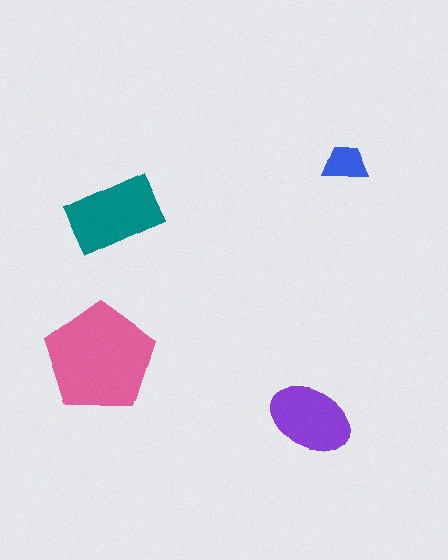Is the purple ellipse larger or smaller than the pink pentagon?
Smaller.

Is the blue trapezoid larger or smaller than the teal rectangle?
Smaller.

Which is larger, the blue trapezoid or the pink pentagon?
The pink pentagon.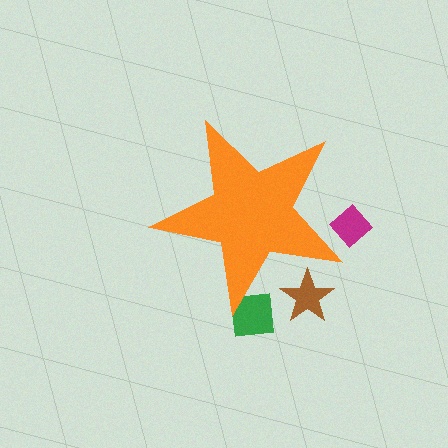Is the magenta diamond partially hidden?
Yes, the magenta diamond is partially hidden behind the orange star.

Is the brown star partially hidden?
Yes, the brown star is partially hidden behind the orange star.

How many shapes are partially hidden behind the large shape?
3 shapes are partially hidden.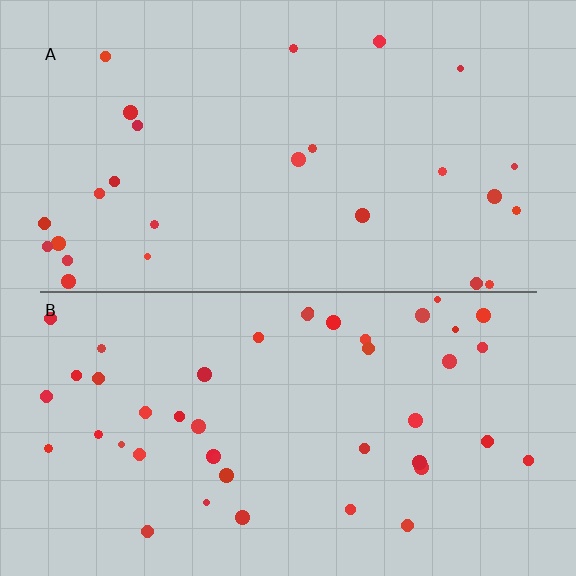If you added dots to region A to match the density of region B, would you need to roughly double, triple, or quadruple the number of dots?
Approximately double.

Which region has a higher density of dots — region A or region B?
B (the bottom).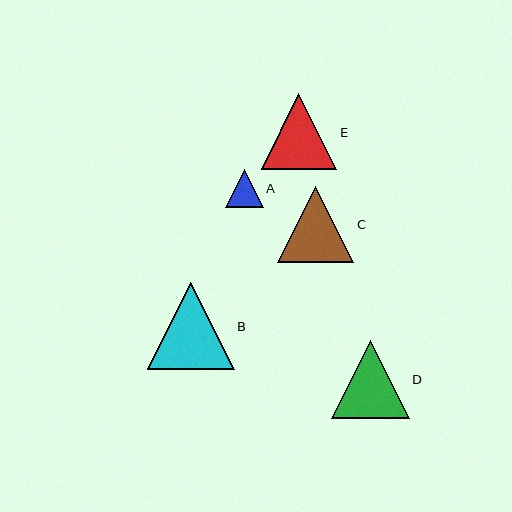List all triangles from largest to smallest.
From largest to smallest: B, D, C, E, A.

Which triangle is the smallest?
Triangle A is the smallest with a size of approximately 38 pixels.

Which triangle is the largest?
Triangle B is the largest with a size of approximately 87 pixels.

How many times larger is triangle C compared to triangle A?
Triangle C is approximately 2.0 times the size of triangle A.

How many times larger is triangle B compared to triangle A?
Triangle B is approximately 2.3 times the size of triangle A.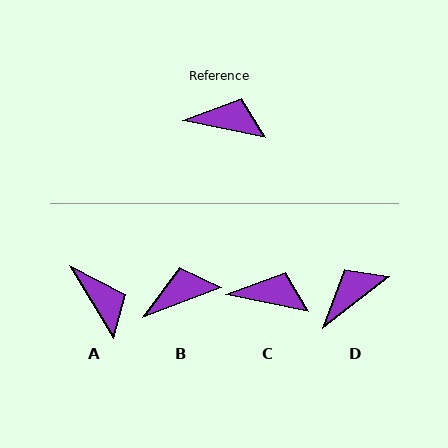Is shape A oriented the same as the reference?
No, it is off by about 47 degrees.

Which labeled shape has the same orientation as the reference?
C.